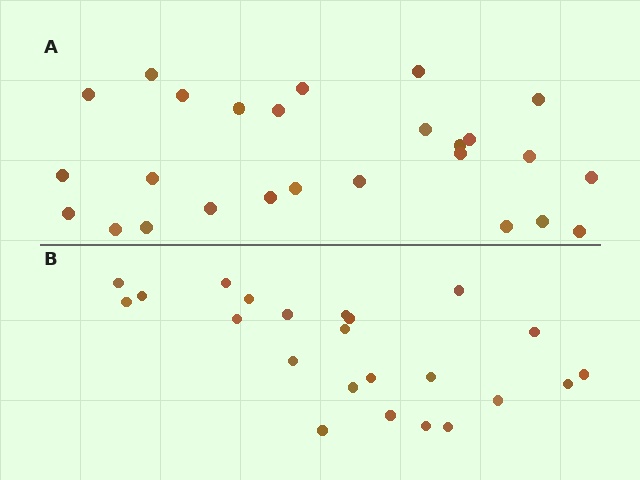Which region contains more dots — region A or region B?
Region A (the top region) has more dots.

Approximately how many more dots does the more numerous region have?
Region A has just a few more — roughly 2 or 3 more dots than region B.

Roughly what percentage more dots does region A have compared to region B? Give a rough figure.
About 15% more.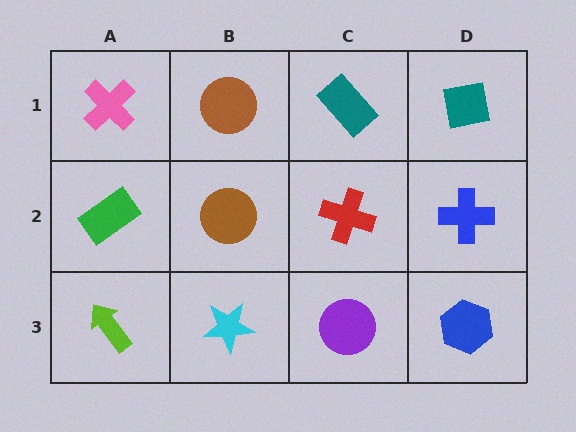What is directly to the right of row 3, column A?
A cyan star.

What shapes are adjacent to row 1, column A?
A green rectangle (row 2, column A), a brown circle (row 1, column B).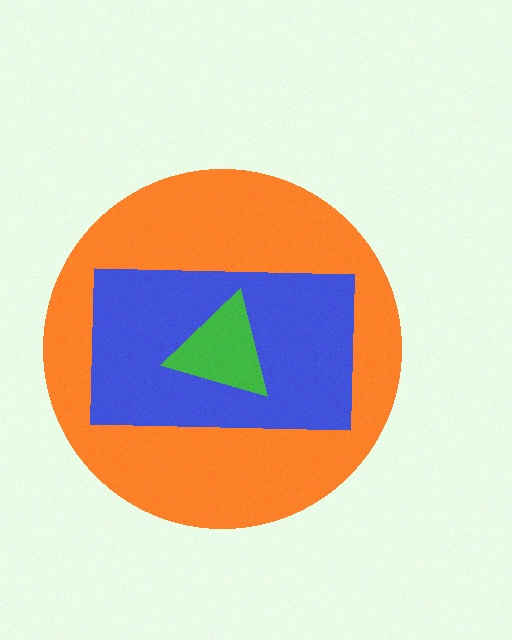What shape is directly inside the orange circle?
The blue rectangle.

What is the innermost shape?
The green triangle.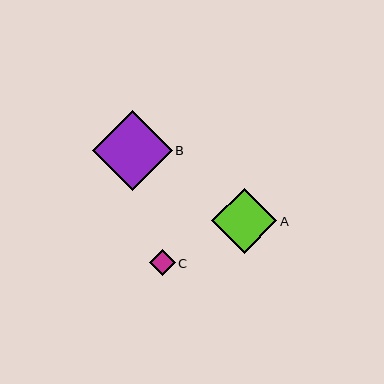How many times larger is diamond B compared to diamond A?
Diamond B is approximately 1.2 times the size of diamond A.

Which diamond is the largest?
Diamond B is the largest with a size of approximately 80 pixels.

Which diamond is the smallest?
Diamond C is the smallest with a size of approximately 26 pixels.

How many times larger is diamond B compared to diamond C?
Diamond B is approximately 3.0 times the size of diamond C.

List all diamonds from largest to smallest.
From largest to smallest: B, A, C.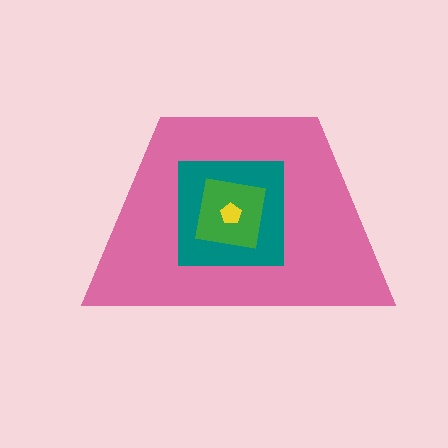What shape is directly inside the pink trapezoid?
The teal square.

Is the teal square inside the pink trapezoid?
Yes.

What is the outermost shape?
The pink trapezoid.